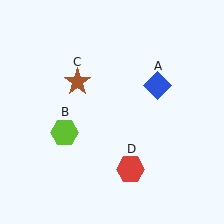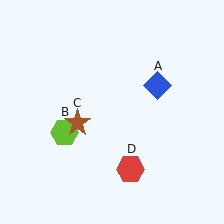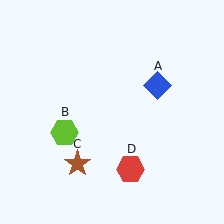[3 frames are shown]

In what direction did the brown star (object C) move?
The brown star (object C) moved down.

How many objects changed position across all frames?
1 object changed position: brown star (object C).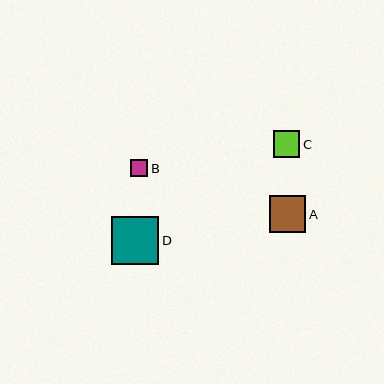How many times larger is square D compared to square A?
Square D is approximately 1.3 times the size of square A.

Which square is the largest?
Square D is the largest with a size of approximately 47 pixels.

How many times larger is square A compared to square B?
Square A is approximately 2.2 times the size of square B.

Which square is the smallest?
Square B is the smallest with a size of approximately 17 pixels.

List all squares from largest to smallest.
From largest to smallest: D, A, C, B.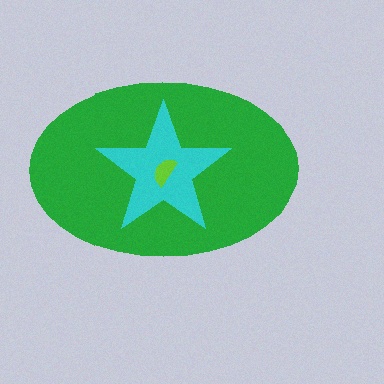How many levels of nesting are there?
3.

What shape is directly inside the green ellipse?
The cyan star.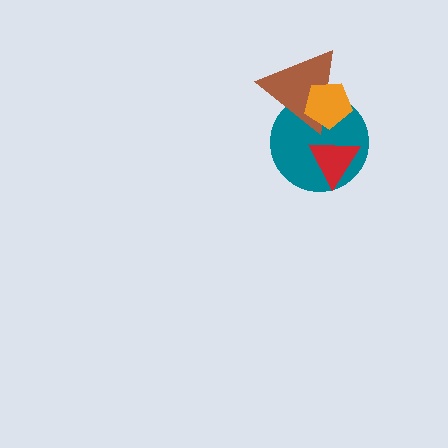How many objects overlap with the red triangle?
1 object overlaps with the red triangle.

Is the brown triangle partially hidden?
Yes, it is partially covered by another shape.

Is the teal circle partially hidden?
Yes, it is partially covered by another shape.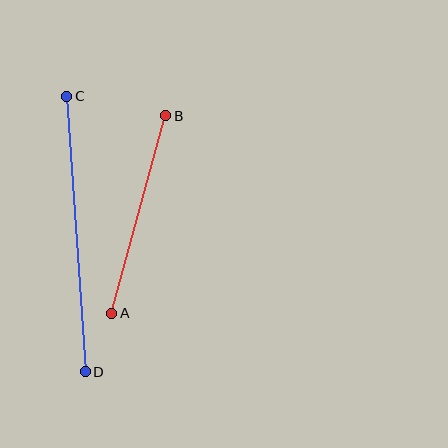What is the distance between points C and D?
The distance is approximately 276 pixels.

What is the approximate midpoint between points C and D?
The midpoint is at approximately (76, 234) pixels.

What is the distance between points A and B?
The distance is approximately 205 pixels.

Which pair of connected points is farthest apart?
Points C and D are farthest apart.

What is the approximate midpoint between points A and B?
The midpoint is at approximately (139, 215) pixels.